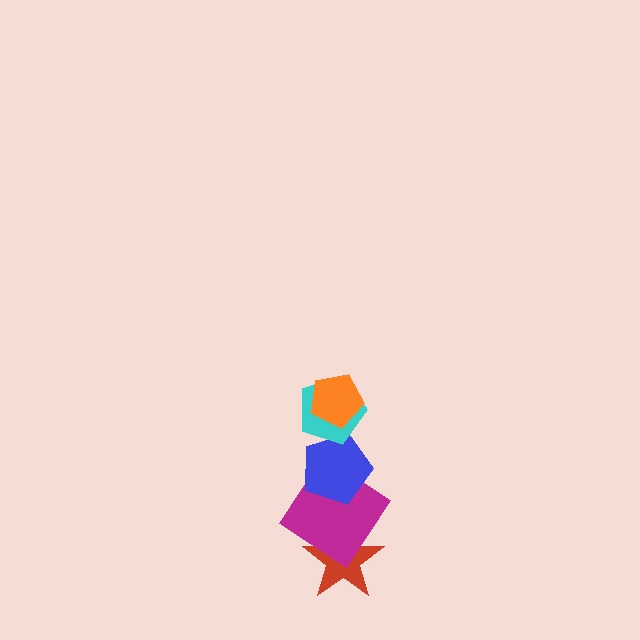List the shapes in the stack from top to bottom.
From top to bottom: the orange pentagon, the cyan pentagon, the blue pentagon, the magenta diamond, the red star.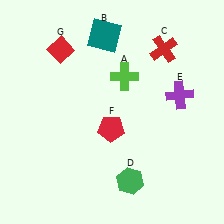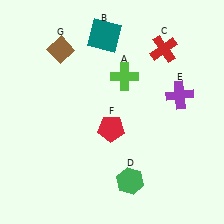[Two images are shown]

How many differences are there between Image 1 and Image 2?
There is 1 difference between the two images.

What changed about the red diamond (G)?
In Image 1, G is red. In Image 2, it changed to brown.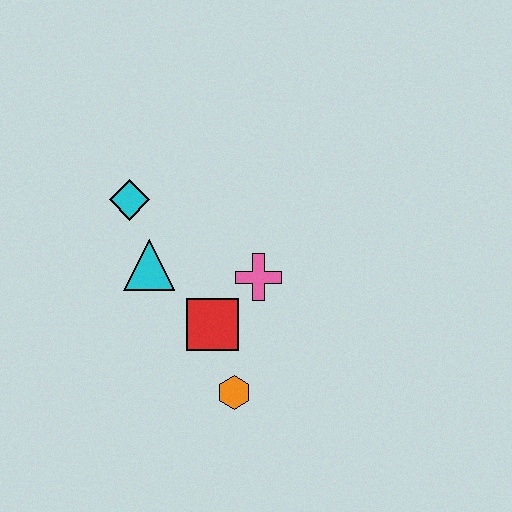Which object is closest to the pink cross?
The red square is closest to the pink cross.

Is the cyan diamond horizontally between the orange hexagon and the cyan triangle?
No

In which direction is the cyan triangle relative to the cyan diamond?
The cyan triangle is below the cyan diamond.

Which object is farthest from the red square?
The cyan diamond is farthest from the red square.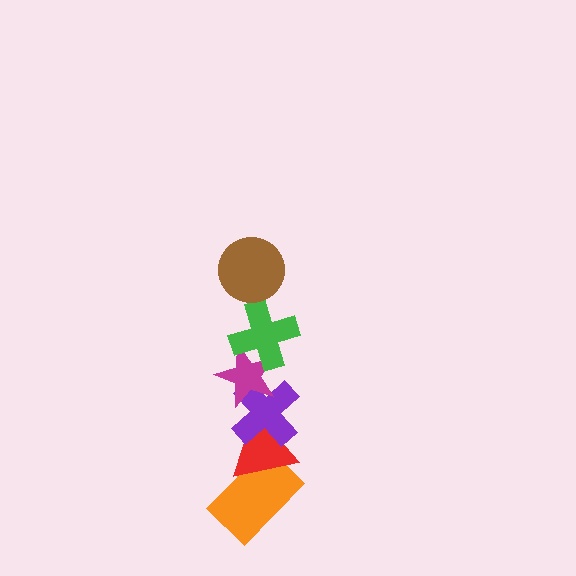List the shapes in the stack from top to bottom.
From top to bottom: the brown circle, the green cross, the magenta star, the purple cross, the red triangle, the orange rectangle.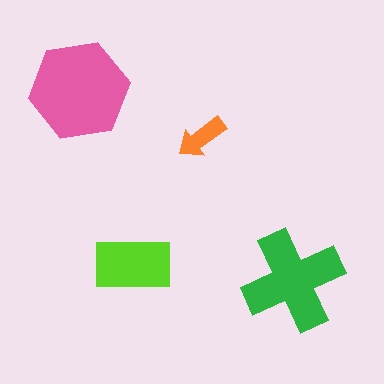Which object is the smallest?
The orange arrow.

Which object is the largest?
The pink hexagon.